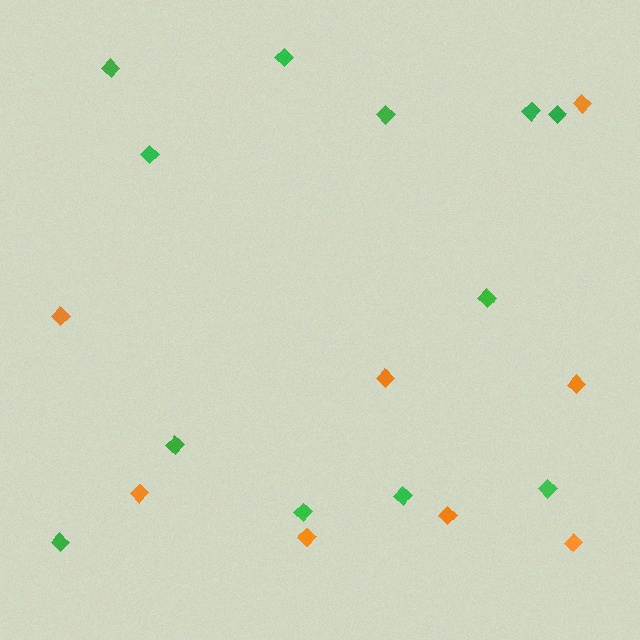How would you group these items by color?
There are 2 groups: one group of orange diamonds (8) and one group of green diamonds (12).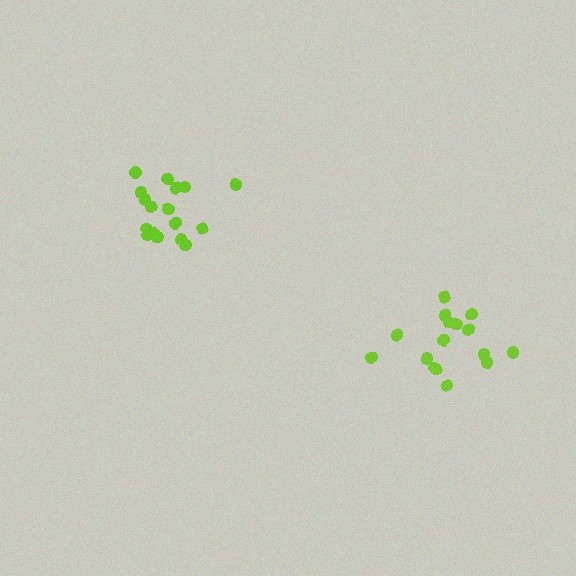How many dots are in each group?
Group 1: 17 dots, Group 2: 16 dots (33 total).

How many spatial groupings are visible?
There are 2 spatial groupings.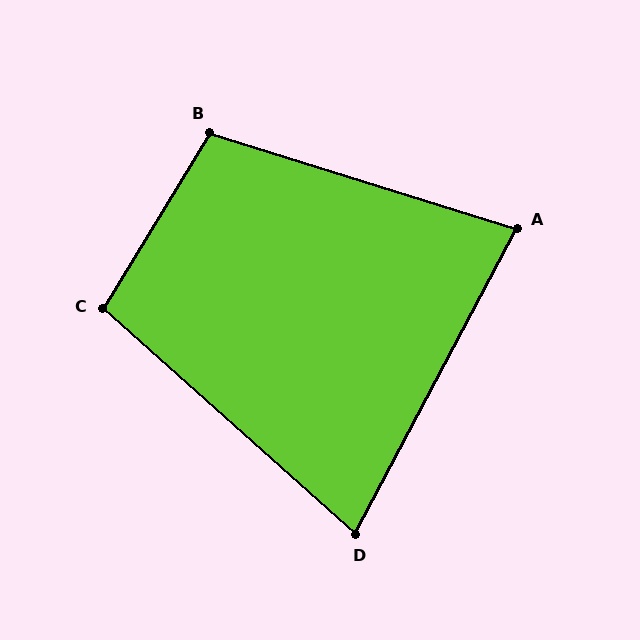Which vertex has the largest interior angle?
B, at approximately 104 degrees.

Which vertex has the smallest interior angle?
D, at approximately 76 degrees.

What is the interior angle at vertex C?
Approximately 101 degrees (obtuse).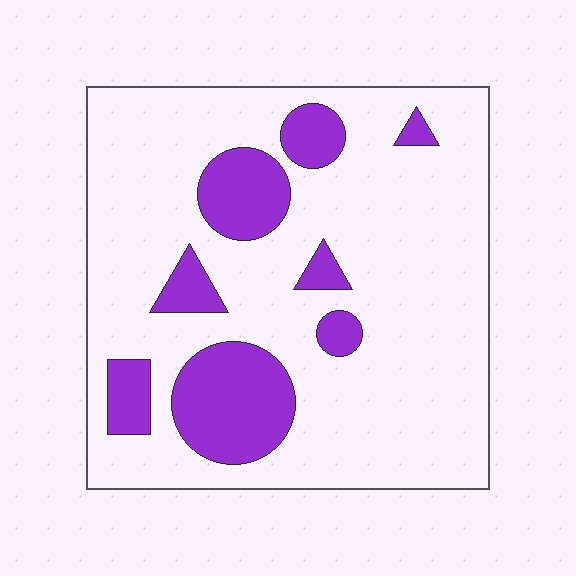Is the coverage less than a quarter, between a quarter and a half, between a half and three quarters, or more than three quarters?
Less than a quarter.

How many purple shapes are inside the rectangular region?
8.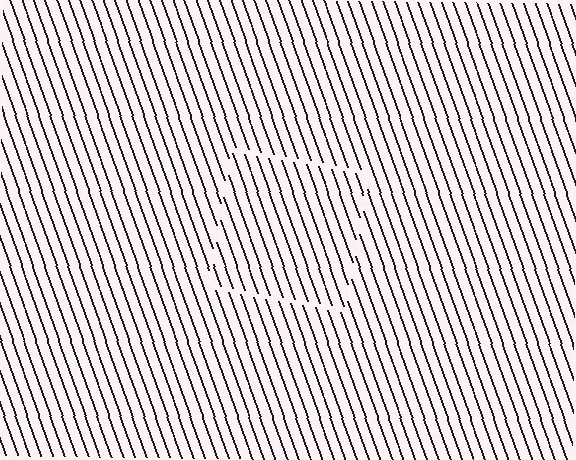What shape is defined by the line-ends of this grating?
An illusory square. The interior of the shape contains the same grating, shifted by half a period — the contour is defined by the phase discontinuity where line-ends from the inner and outer gratings abut.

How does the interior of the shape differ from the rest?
The interior of the shape contains the same grating, shifted by half a period — the contour is defined by the phase discontinuity where line-ends from the inner and outer gratings abut.